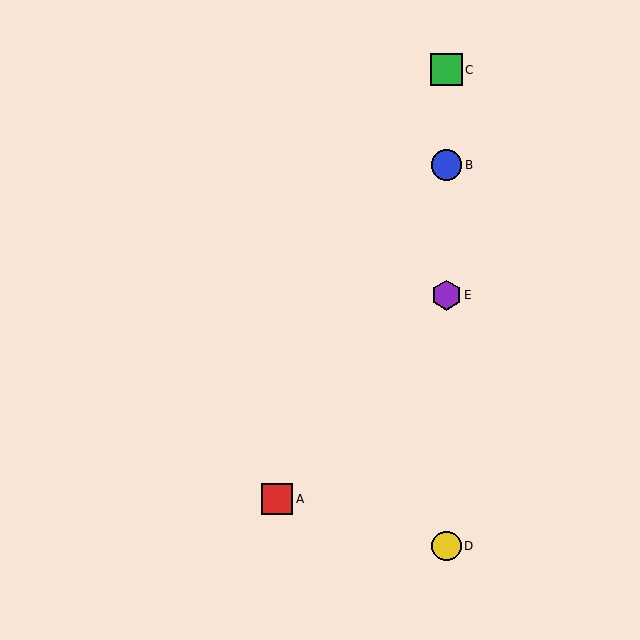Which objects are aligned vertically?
Objects B, C, D, E are aligned vertically.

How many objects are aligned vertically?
4 objects (B, C, D, E) are aligned vertically.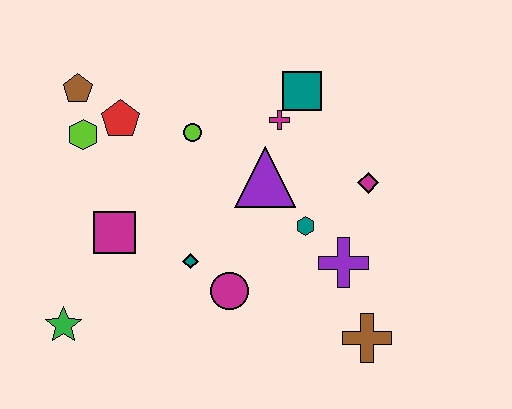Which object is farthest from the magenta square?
The brown cross is farthest from the magenta square.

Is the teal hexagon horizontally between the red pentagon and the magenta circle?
No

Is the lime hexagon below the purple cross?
No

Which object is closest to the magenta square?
The teal diamond is closest to the magenta square.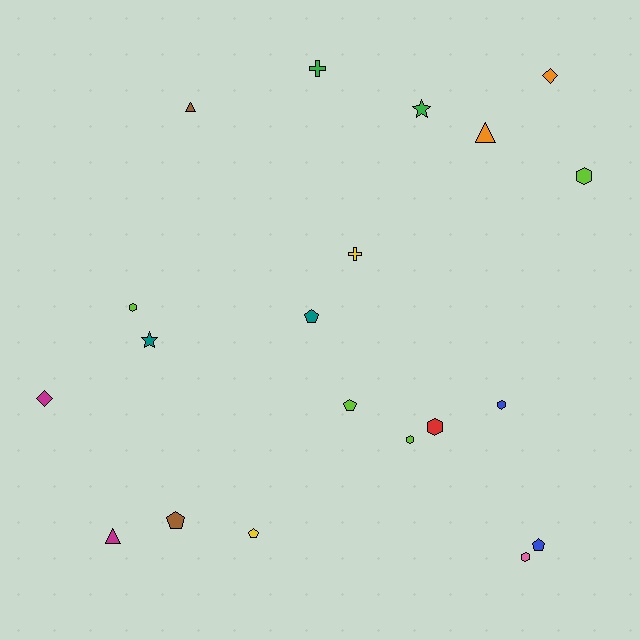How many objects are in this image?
There are 20 objects.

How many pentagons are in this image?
There are 5 pentagons.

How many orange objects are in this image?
There are 2 orange objects.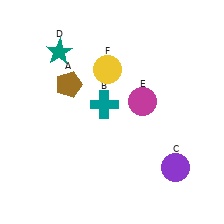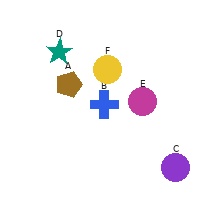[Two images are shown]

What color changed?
The cross (B) changed from teal in Image 1 to blue in Image 2.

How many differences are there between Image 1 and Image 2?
There is 1 difference between the two images.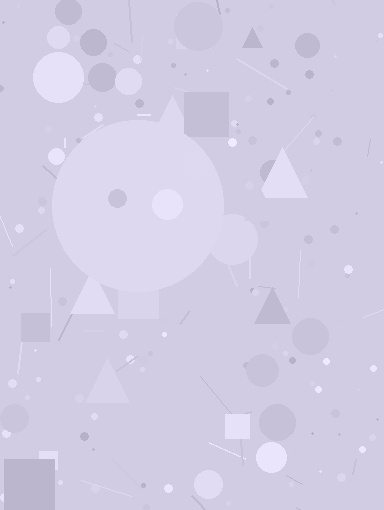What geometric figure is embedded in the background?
A circle is embedded in the background.